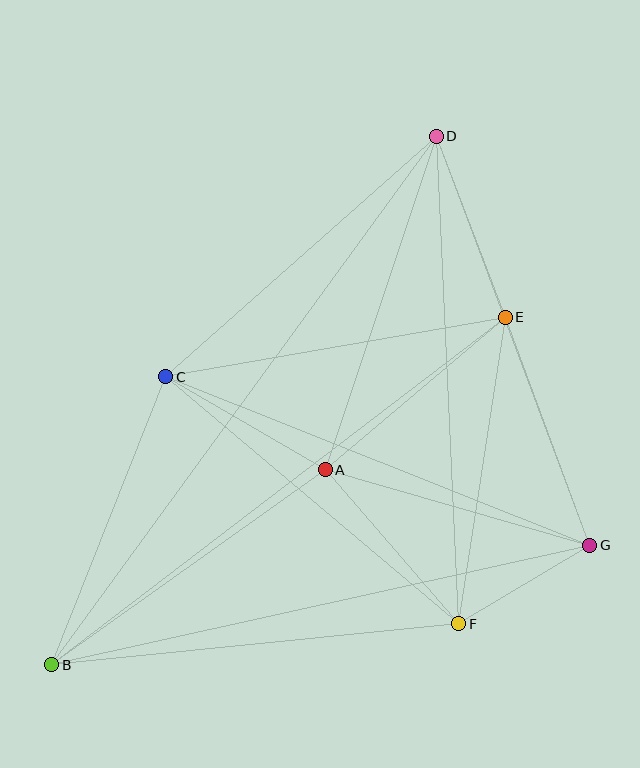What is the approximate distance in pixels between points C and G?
The distance between C and G is approximately 456 pixels.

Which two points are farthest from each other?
Points B and D are farthest from each other.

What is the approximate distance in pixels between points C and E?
The distance between C and E is approximately 345 pixels.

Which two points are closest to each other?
Points F and G are closest to each other.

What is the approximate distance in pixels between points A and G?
The distance between A and G is approximately 275 pixels.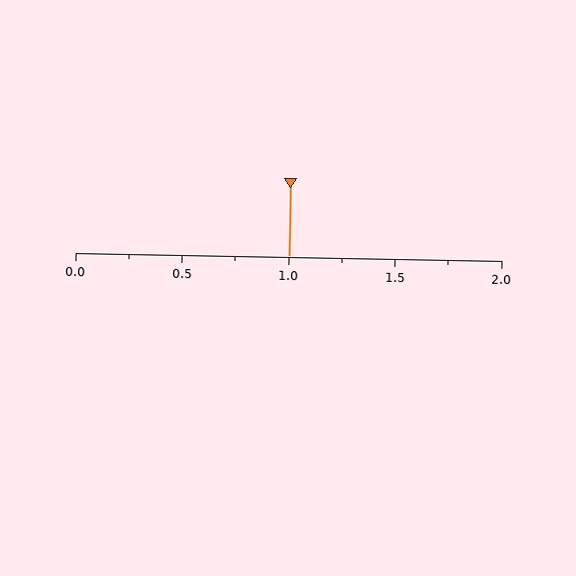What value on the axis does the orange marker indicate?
The marker indicates approximately 1.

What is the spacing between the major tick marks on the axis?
The major ticks are spaced 0.5 apart.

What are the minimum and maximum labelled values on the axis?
The axis runs from 0.0 to 2.0.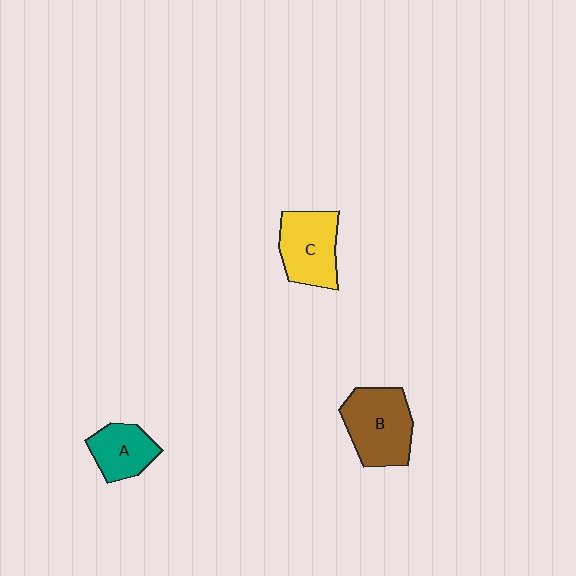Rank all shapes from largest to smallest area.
From largest to smallest: B (brown), C (yellow), A (teal).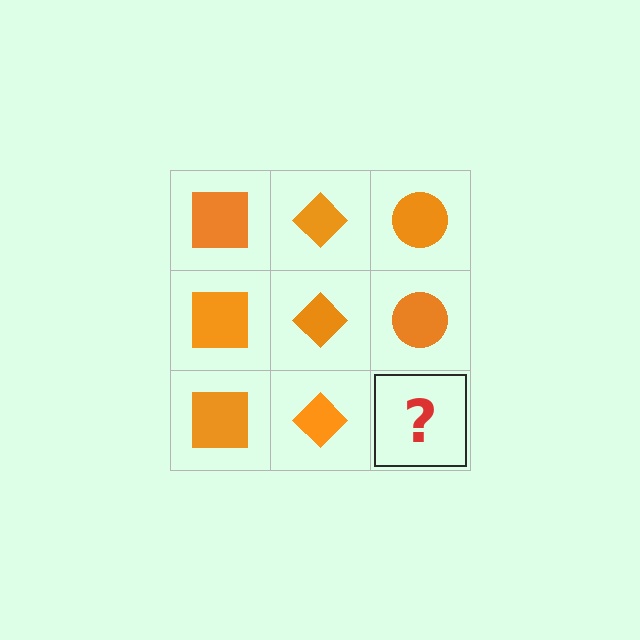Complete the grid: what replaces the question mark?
The question mark should be replaced with an orange circle.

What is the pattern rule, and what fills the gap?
The rule is that each column has a consistent shape. The gap should be filled with an orange circle.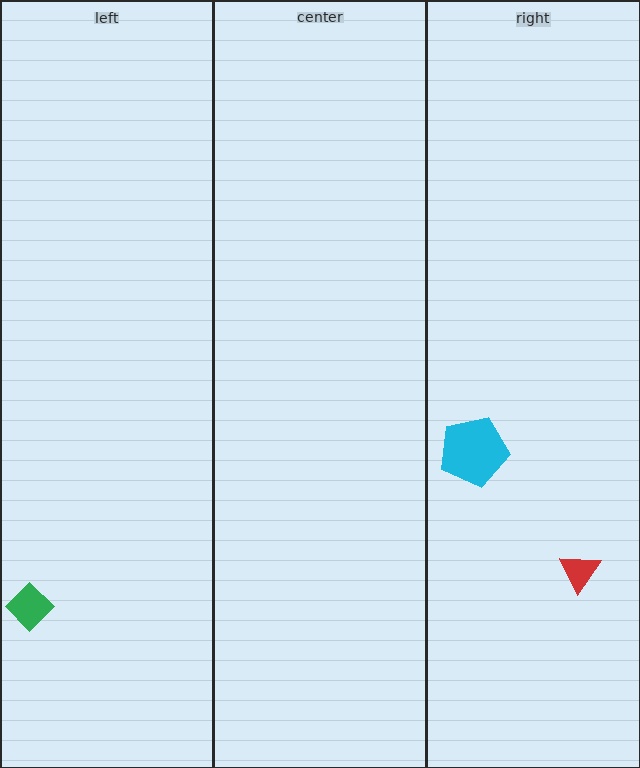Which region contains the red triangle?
The right region.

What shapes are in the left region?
The green diamond.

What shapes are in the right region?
The red triangle, the cyan pentagon.